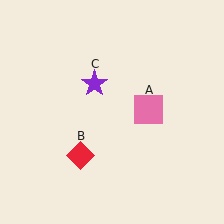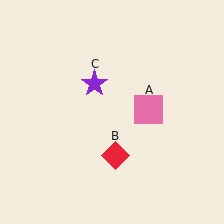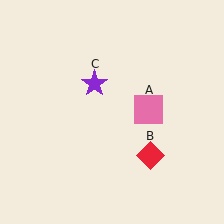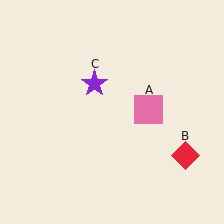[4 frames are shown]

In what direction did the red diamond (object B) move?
The red diamond (object B) moved right.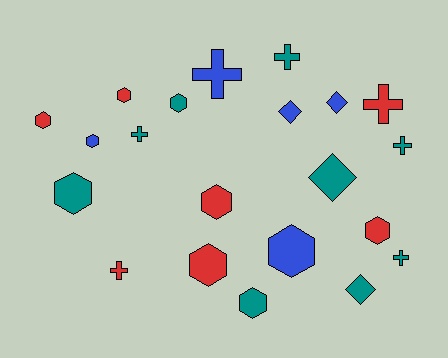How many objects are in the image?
There are 21 objects.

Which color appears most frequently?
Teal, with 9 objects.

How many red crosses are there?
There are 2 red crosses.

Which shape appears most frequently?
Hexagon, with 10 objects.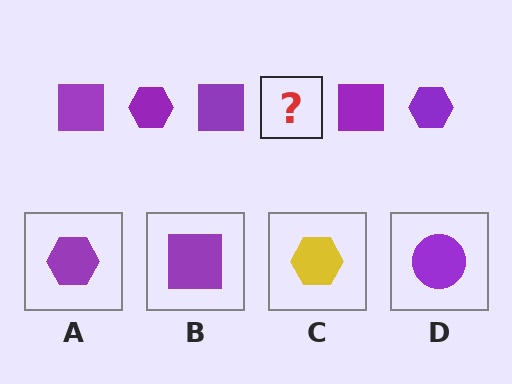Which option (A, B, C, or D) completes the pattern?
A.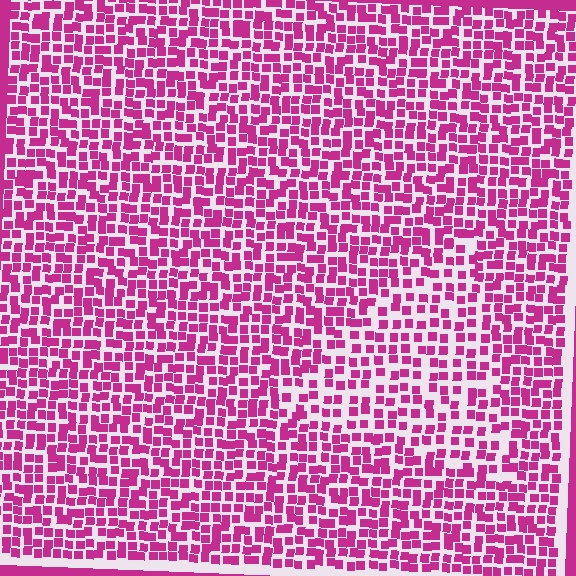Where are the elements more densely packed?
The elements are more densely packed outside the triangle boundary.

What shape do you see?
I see a triangle.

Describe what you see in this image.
The image contains small magenta elements arranged at two different densities. A triangle-shaped region is visible where the elements are less densely packed than the surrounding area.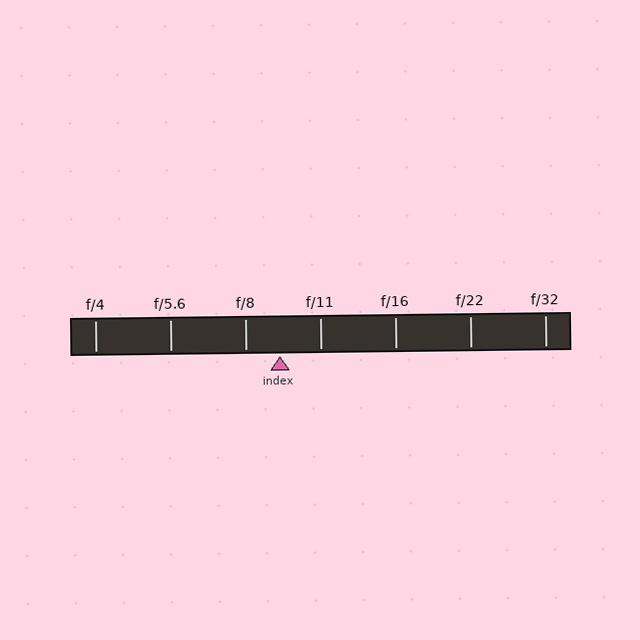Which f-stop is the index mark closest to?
The index mark is closest to f/8.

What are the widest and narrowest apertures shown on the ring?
The widest aperture shown is f/4 and the narrowest is f/32.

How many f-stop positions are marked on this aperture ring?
There are 7 f-stop positions marked.